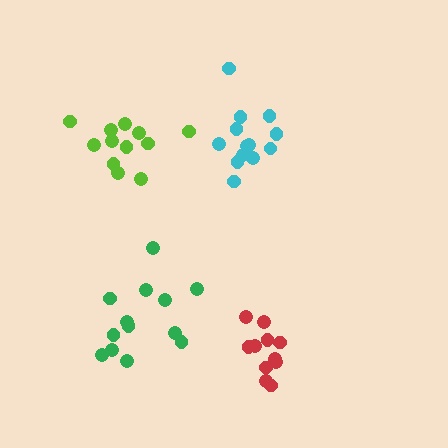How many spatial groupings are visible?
There are 4 spatial groupings.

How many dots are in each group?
Group 1: 13 dots, Group 2: 13 dots, Group 3: 13 dots, Group 4: 11 dots (50 total).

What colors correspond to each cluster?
The clusters are colored: cyan, lime, green, red.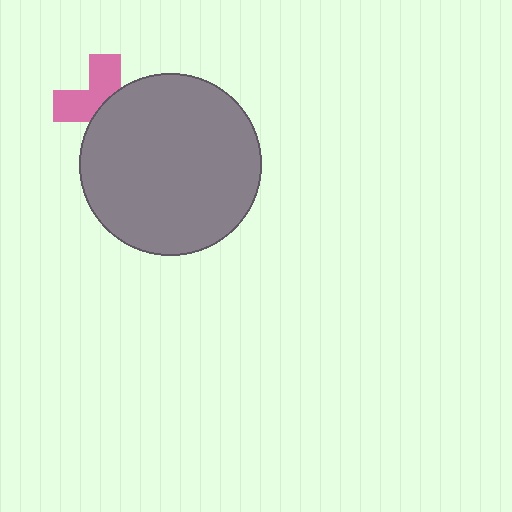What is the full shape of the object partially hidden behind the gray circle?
The partially hidden object is a pink cross.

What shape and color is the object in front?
The object in front is a gray circle.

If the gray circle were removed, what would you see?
You would see the complete pink cross.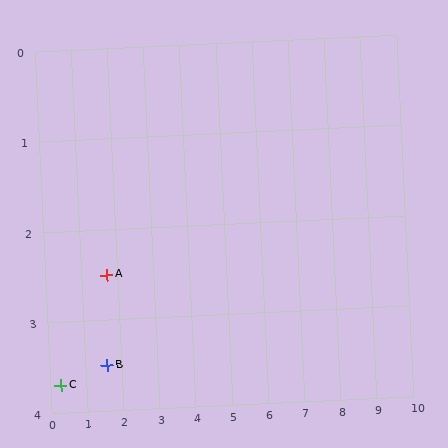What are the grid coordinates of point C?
Point C is at approximately (0.3, 3.7).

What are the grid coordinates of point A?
Point A is at approximately (1.7, 2.5).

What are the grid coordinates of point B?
Point B is at approximately (1.6, 3.5).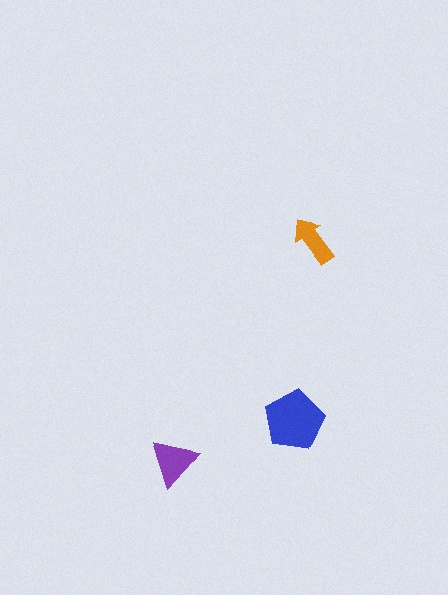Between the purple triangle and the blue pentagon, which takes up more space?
The blue pentagon.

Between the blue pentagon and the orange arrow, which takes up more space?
The blue pentagon.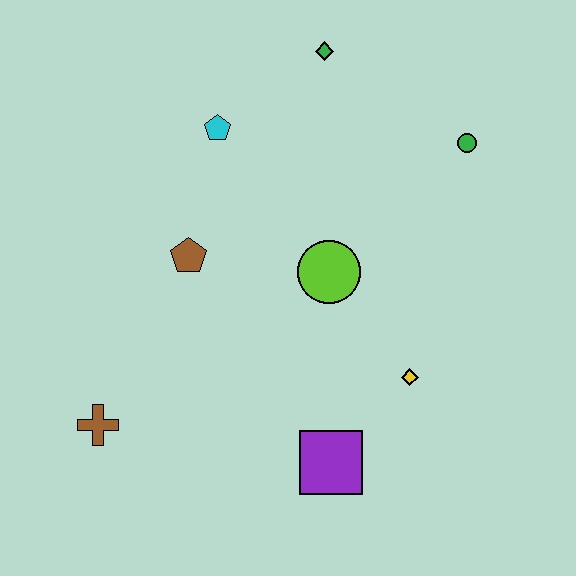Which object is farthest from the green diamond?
The brown cross is farthest from the green diamond.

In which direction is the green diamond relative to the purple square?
The green diamond is above the purple square.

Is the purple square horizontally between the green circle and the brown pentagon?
Yes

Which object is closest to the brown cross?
The brown pentagon is closest to the brown cross.